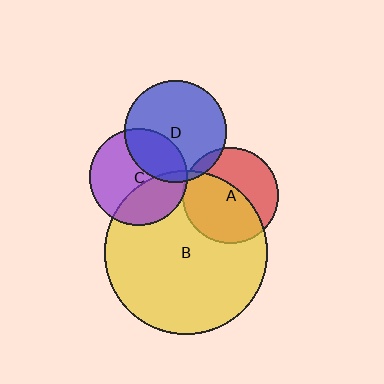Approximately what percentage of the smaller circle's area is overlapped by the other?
Approximately 5%.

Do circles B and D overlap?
Yes.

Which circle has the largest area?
Circle B (yellow).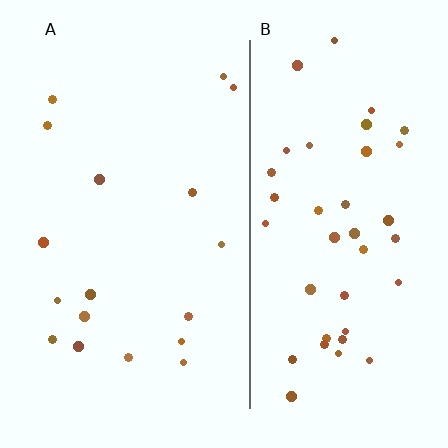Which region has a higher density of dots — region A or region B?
B (the right).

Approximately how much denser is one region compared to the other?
Approximately 2.4× — region B over region A.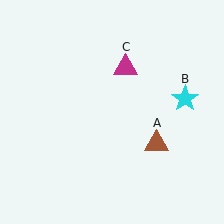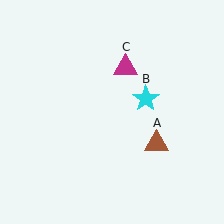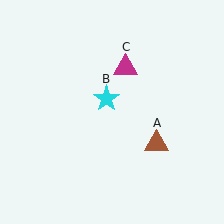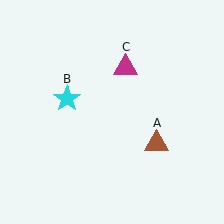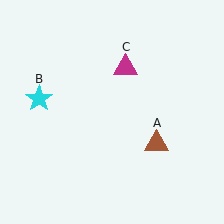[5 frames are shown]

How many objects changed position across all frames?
1 object changed position: cyan star (object B).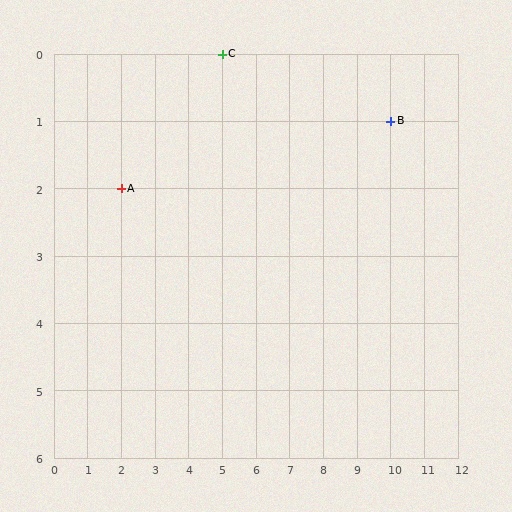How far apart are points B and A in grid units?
Points B and A are 8 columns and 1 row apart (about 8.1 grid units diagonally).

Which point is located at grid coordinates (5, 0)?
Point C is at (5, 0).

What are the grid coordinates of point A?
Point A is at grid coordinates (2, 2).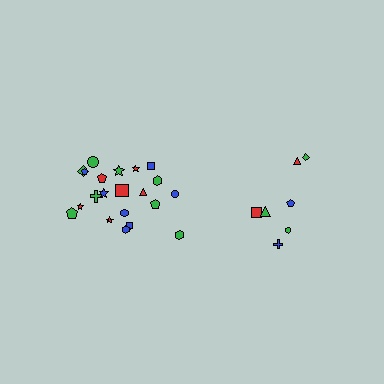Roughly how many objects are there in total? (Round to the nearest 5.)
Roughly 30 objects in total.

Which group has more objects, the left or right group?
The left group.